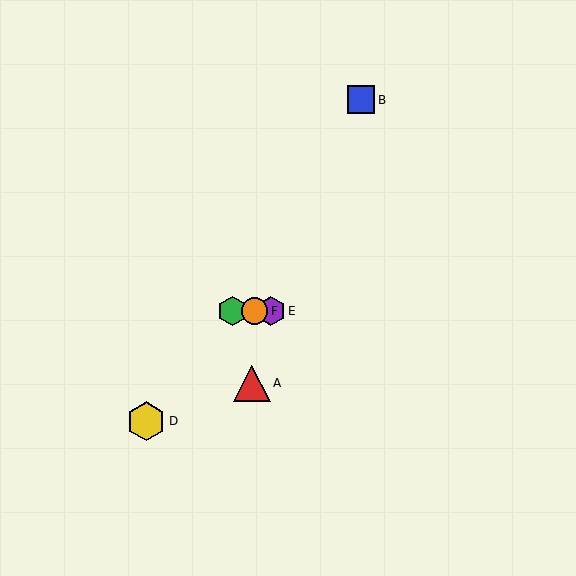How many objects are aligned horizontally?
3 objects (C, E, F) are aligned horizontally.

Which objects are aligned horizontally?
Objects C, E, F are aligned horizontally.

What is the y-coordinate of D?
Object D is at y≈421.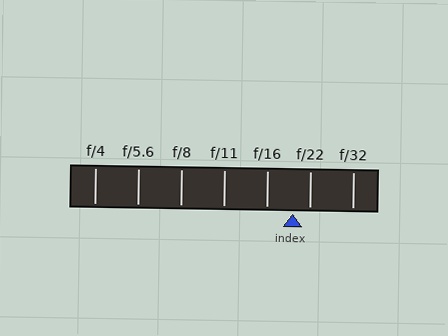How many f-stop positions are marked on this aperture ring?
There are 7 f-stop positions marked.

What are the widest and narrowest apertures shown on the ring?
The widest aperture shown is f/4 and the narrowest is f/32.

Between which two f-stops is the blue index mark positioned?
The index mark is between f/16 and f/22.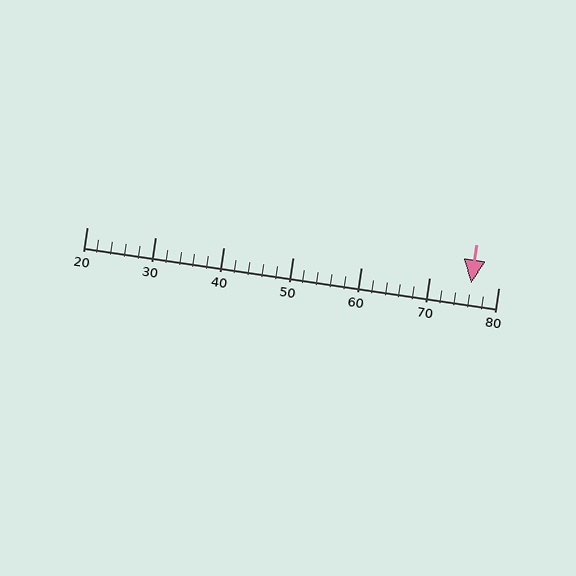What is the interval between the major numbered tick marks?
The major tick marks are spaced 10 units apart.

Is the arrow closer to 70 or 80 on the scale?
The arrow is closer to 80.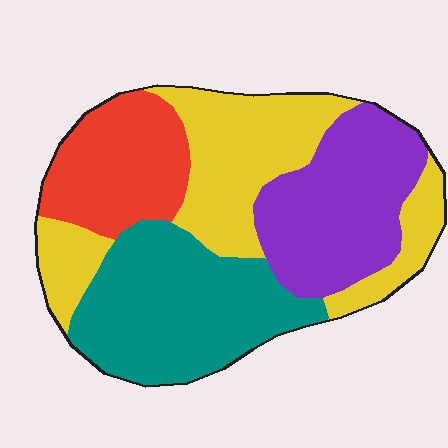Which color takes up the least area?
Red, at roughly 15%.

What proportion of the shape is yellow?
Yellow covers 31% of the shape.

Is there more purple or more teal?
Teal.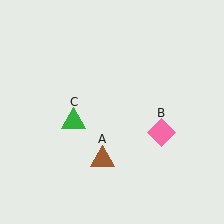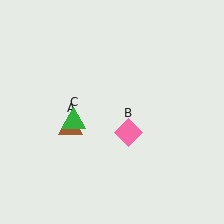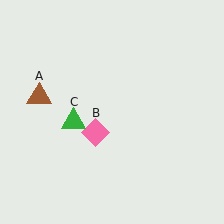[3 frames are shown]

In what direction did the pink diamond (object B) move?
The pink diamond (object B) moved left.